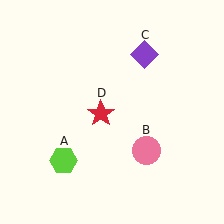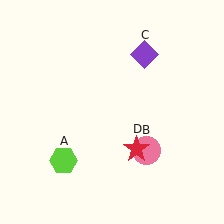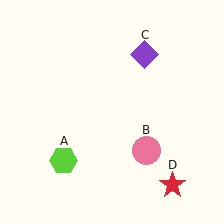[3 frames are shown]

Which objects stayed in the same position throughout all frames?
Lime hexagon (object A) and pink circle (object B) and purple diamond (object C) remained stationary.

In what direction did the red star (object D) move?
The red star (object D) moved down and to the right.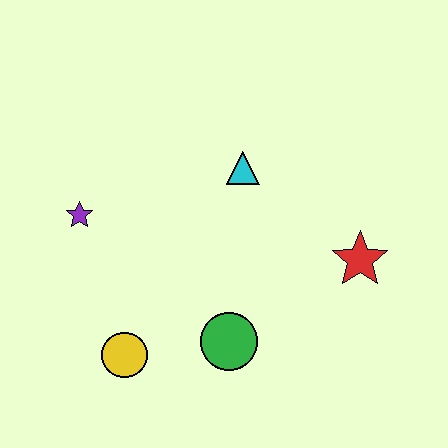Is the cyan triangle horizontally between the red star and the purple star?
Yes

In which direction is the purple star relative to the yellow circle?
The purple star is above the yellow circle.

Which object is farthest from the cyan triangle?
The yellow circle is farthest from the cyan triangle.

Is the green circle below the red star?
Yes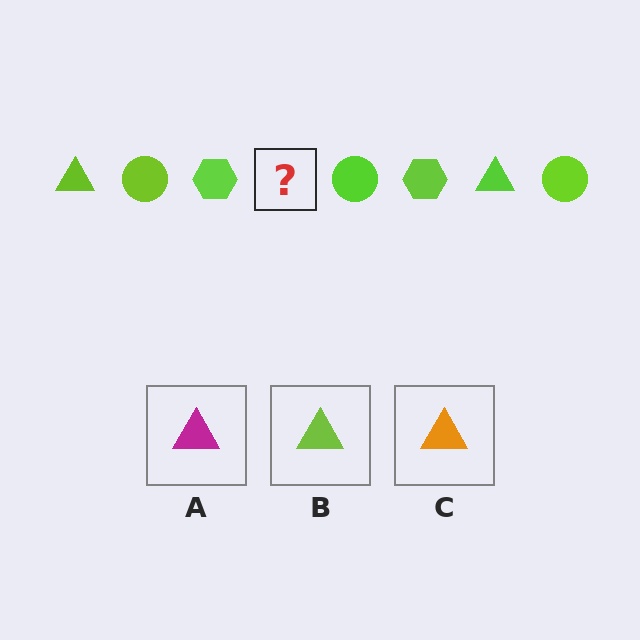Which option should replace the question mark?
Option B.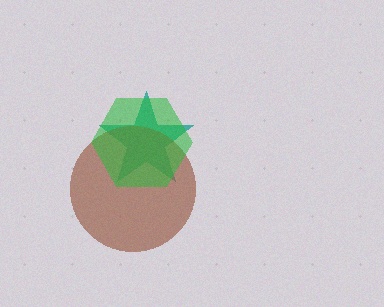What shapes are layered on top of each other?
The layered shapes are: a teal star, a brown circle, a green hexagon.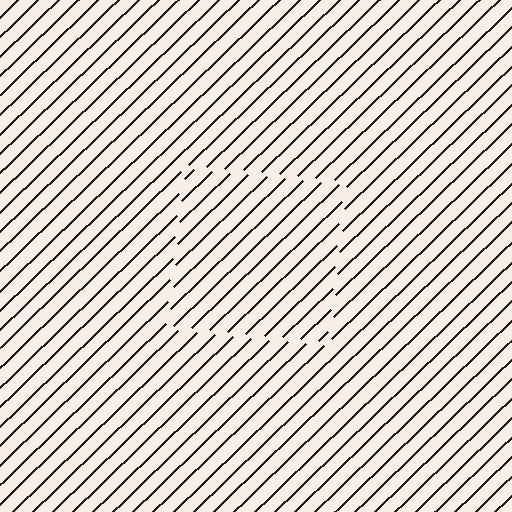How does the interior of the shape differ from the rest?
The interior of the shape contains the same grating, shifted by half a period — the contour is defined by the phase discontinuity where line-ends from the inner and outer gratings abut.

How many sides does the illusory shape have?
4 sides — the line-ends trace a square.